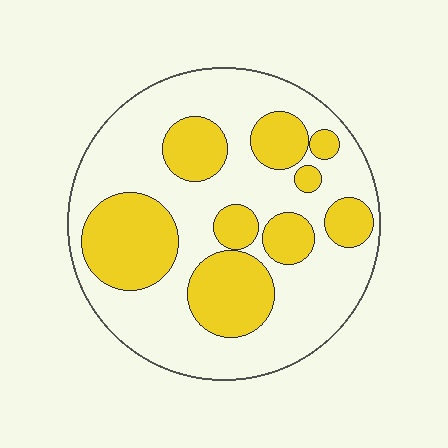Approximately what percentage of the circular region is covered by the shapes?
Approximately 35%.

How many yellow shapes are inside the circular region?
9.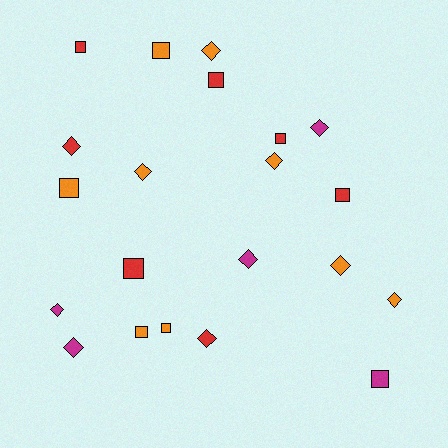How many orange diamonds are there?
There are 5 orange diamonds.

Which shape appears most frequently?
Diamond, with 11 objects.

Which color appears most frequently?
Orange, with 9 objects.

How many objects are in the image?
There are 21 objects.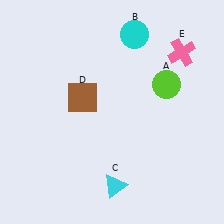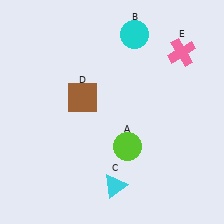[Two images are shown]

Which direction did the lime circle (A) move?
The lime circle (A) moved down.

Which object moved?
The lime circle (A) moved down.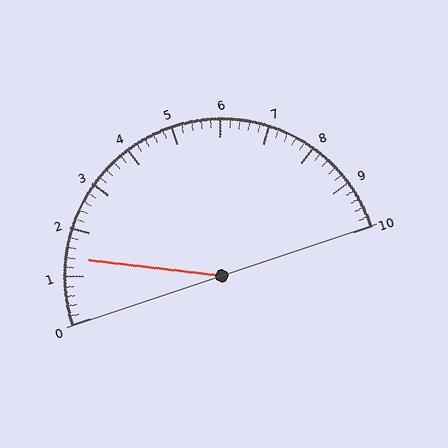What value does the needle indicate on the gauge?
The needle indicates approximately 1.4.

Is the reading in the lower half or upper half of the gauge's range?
The reading is in the lower half of the range (0 to 10).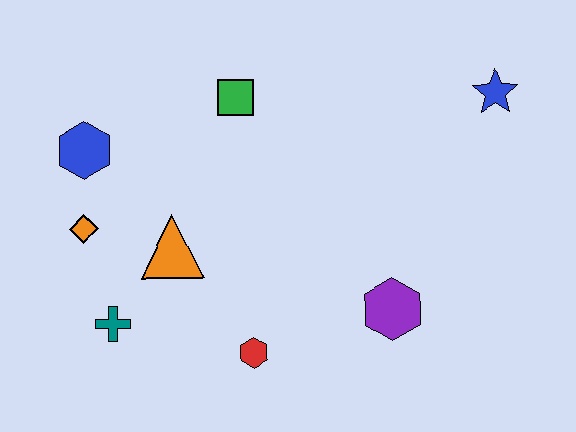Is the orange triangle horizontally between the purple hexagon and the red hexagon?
No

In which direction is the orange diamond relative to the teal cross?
The orange diamond is above the teal cross.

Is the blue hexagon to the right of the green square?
No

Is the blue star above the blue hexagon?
Yes